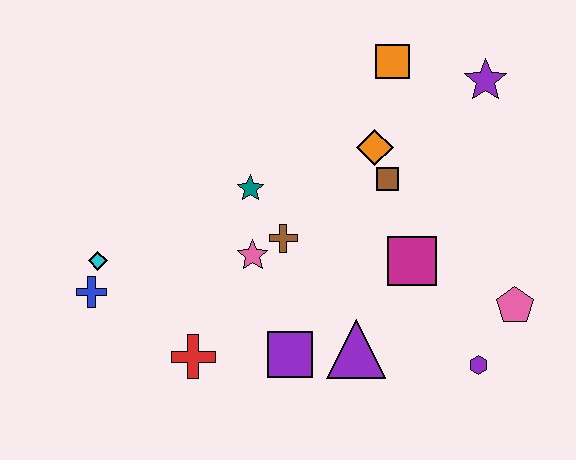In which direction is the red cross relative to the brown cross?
The red cross is below the brown cross.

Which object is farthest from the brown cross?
The purple star is farthest from the brown cross.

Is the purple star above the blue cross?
Yes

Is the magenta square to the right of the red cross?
Yes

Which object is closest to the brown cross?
The pink star is closest to the brown cross.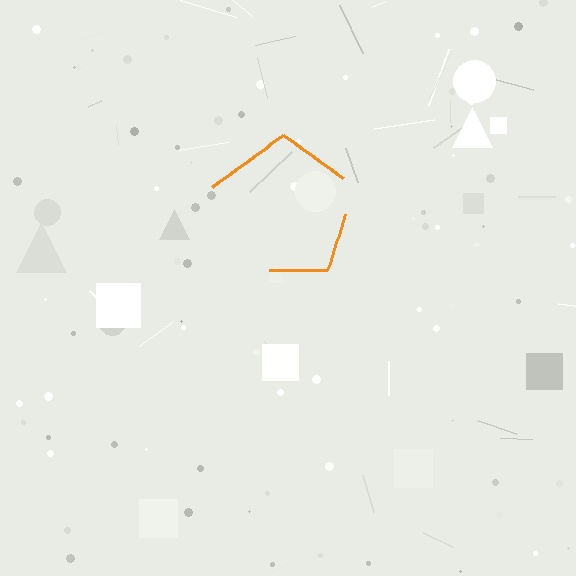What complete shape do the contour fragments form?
The contour fragments form a pentagon.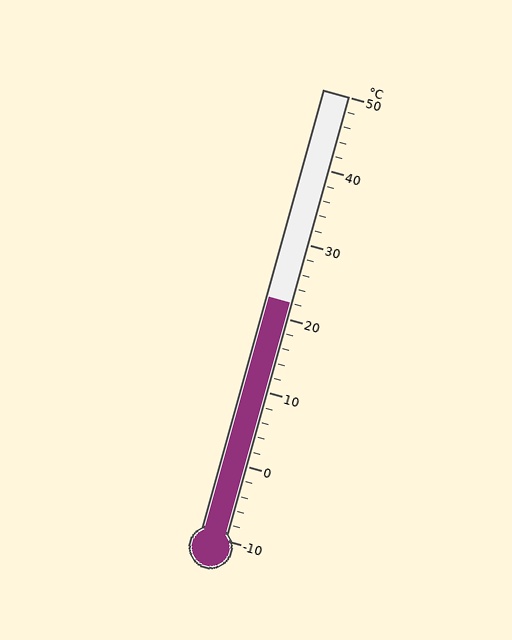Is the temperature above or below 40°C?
The temperature is below 40°C.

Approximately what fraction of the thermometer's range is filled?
The thermometer is filled to approximately 55% of its range.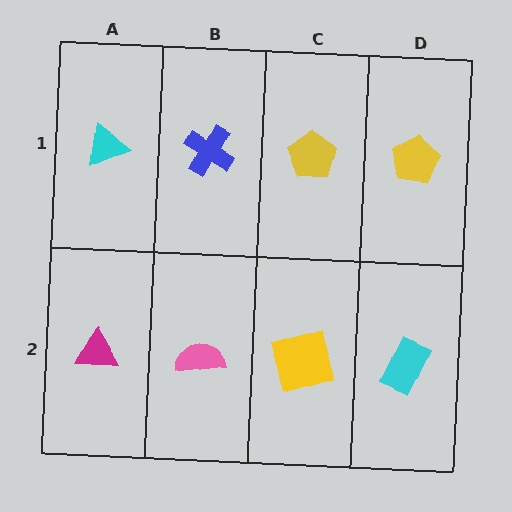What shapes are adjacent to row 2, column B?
A blue cross (row 1, column B), a magenta triangle (row 2, column A), a yellow square (row 2, column C).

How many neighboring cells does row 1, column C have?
3.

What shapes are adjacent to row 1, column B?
A pink semicircle (row 2, column B), a cyan triangle (row 1, column A), a yellow pentagon (row 1, column C).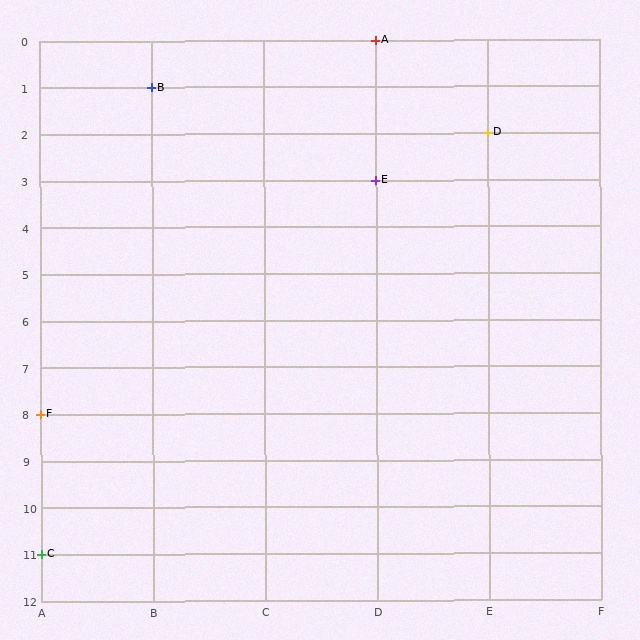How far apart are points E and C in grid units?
Points E and C are 3 columns and 8 rows apart (about 8.5 grid units diagonally).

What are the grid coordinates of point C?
Point C is at grid coordinates (A, 11).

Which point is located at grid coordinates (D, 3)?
Point E is at (D, 3).